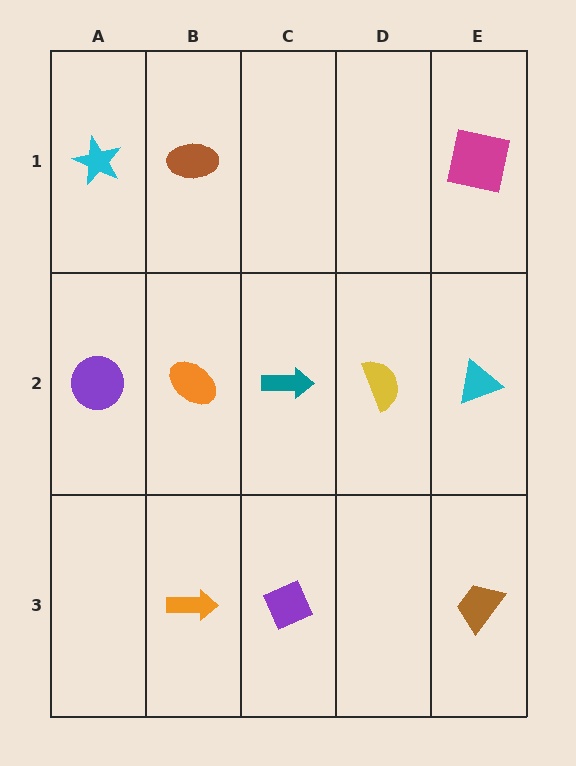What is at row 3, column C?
A purple diamond.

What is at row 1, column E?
A magenta square.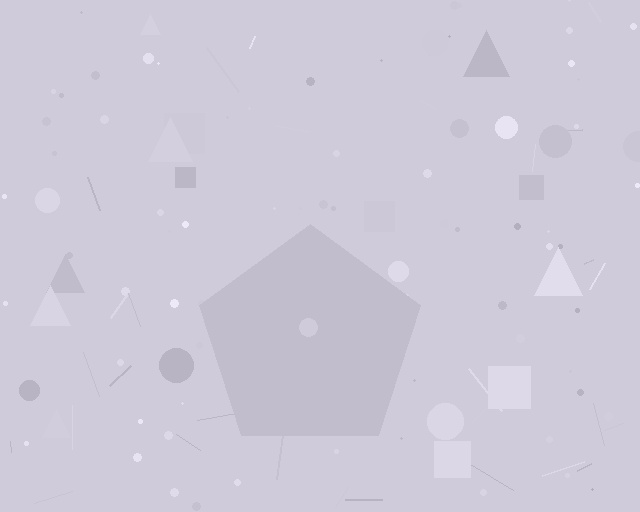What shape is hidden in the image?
A pentagon is hidden in the image.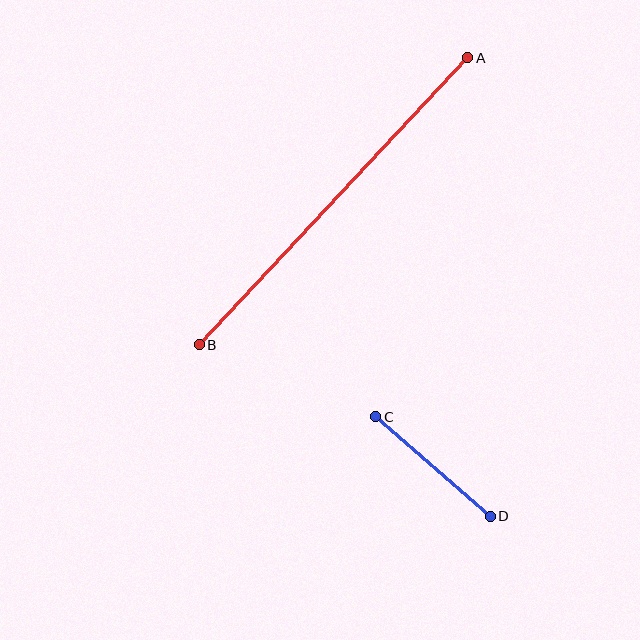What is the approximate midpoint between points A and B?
The midpoint is at approximately (333, 201) pixels.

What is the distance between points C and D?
The distance is approximately 151 pixels.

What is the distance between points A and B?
The distance is approximately 393 pixels.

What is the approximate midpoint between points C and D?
The midpoint is at approximately (433, 467) pixels.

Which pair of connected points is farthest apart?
Points A and B are farthest apart.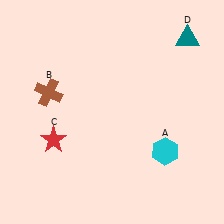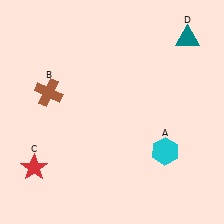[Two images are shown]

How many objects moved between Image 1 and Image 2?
1 object moved between the two images.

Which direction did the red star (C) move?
The red star (C) moved down.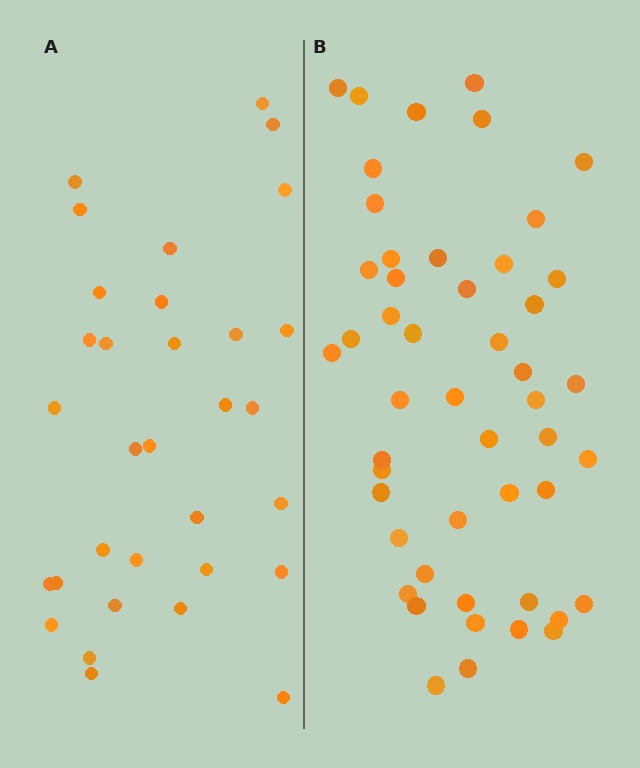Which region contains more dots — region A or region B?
Region B (the right region) has more dots.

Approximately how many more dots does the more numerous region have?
Region B has approximately 15 more dots than region A.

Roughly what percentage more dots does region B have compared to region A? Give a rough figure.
About 55% more.